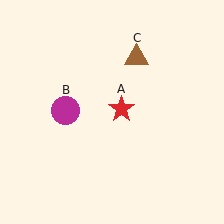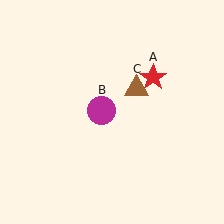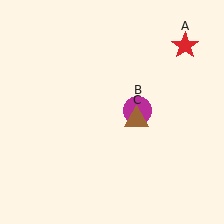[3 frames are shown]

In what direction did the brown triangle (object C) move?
The brown triangle (object C) moved down.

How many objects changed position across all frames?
3 objects changed position: red star (object A), magenta circle (object B), brown triangle (object C).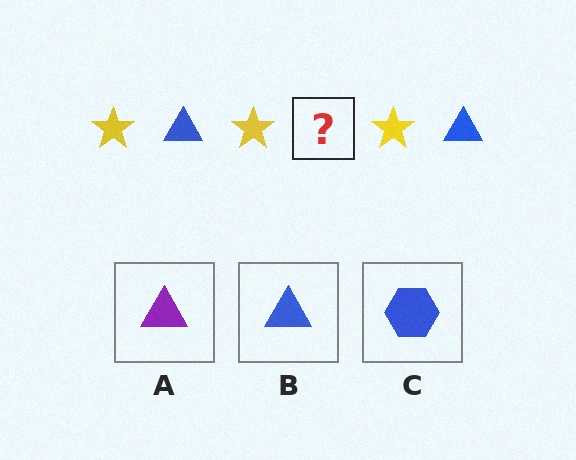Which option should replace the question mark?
Option B.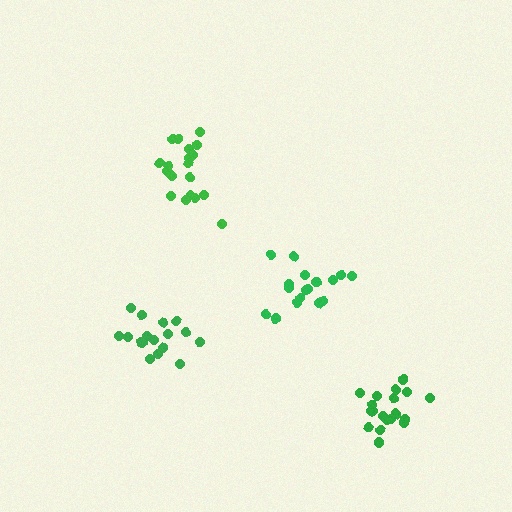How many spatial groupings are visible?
There are 4 spatial groupings.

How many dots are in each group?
Group 1: 17 dots, Group 2: 19 dots, Group 3: 19 dots, Group 4: 17 dots (72 total).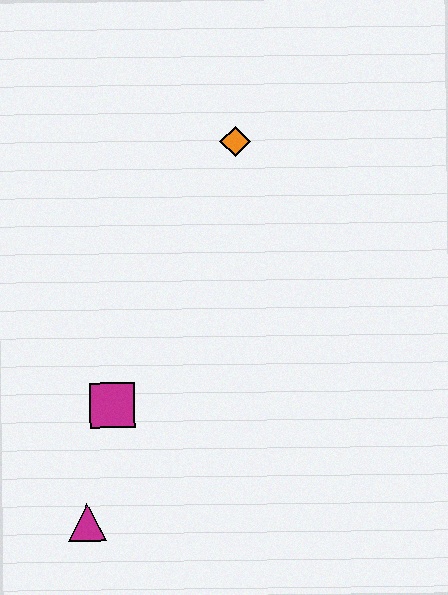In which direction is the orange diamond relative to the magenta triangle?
The orange diamond is above the magenta triangle.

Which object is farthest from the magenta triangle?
The orange diamond is farthest from the magenta triangle.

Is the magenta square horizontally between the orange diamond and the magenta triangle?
Yes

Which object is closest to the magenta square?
The magenta triangle is closest to the magenta square.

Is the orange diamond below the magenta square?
No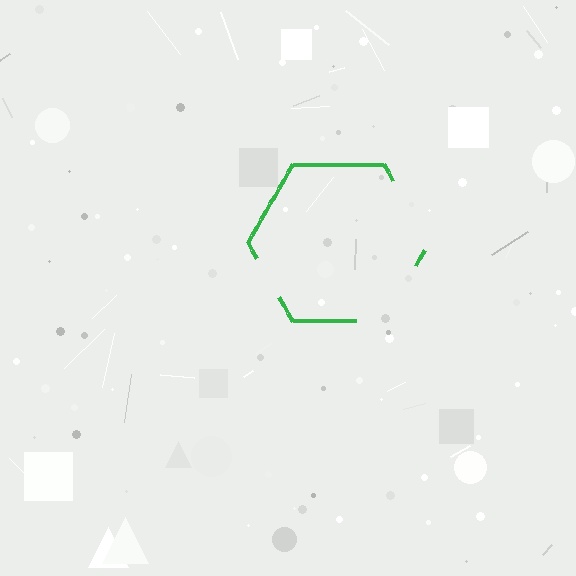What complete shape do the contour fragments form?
The contour fragments form a hexagon.